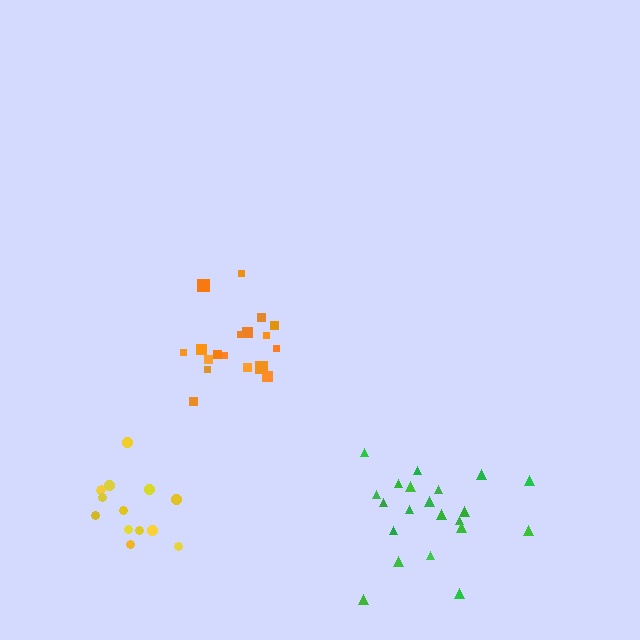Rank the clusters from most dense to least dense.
yellow, orange, green.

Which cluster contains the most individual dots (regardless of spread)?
Green (22).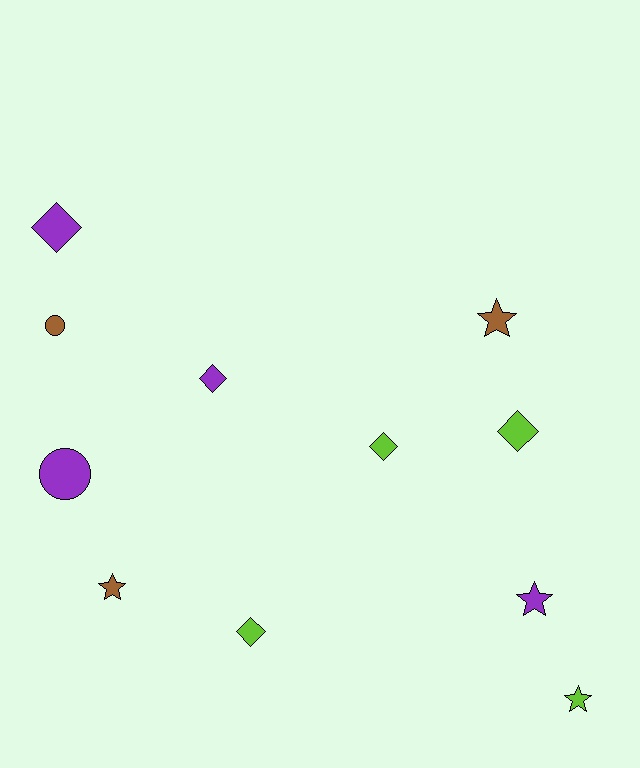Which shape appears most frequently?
Diamond, with 5 objects.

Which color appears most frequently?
Purple, with 4 objects.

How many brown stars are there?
There are 2 brown stars.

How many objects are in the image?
There are 11 objects.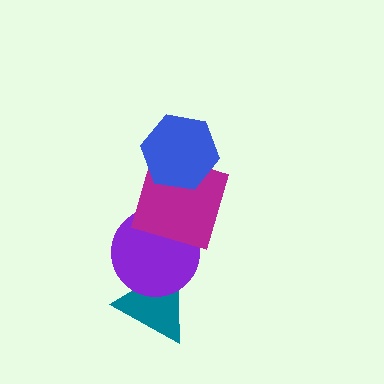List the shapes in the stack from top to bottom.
From top to bottom: the blue hexagon, the magenta square, the purple circle, the teal triangle.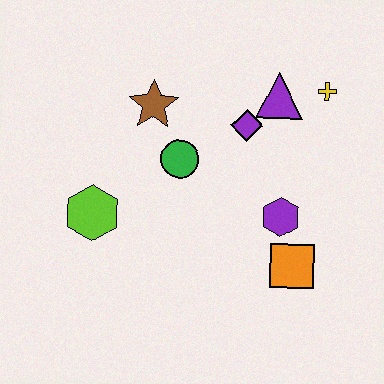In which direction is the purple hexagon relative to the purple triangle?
The purple hexagon is below the purple triangle.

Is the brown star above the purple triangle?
No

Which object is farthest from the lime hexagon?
The yellow cross is farthest from the lime hexagon.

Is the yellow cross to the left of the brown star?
No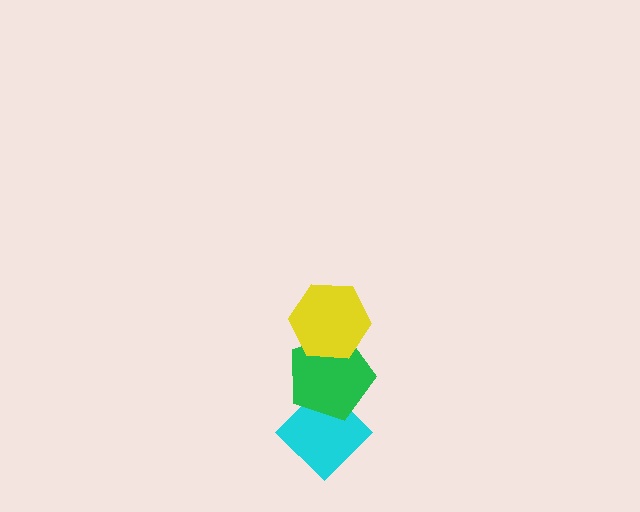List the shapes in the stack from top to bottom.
From top to bottom: the yellow hexagon, the green pentagon, the cyan diamond.